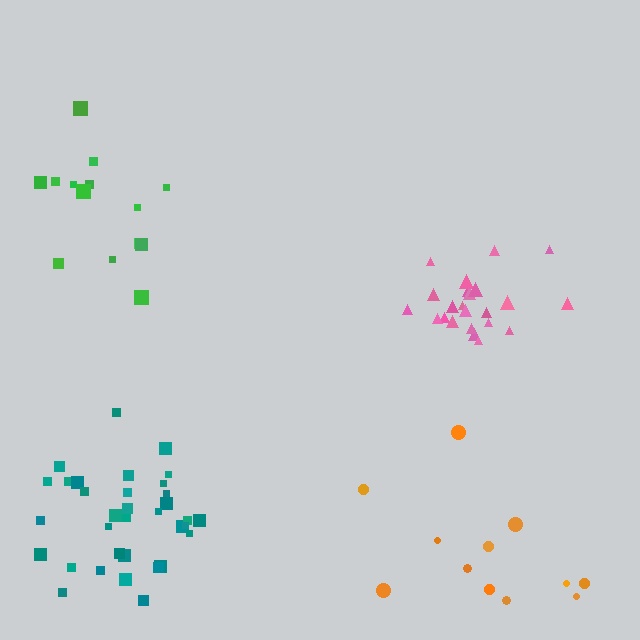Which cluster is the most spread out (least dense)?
Orange.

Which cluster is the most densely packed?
Pink.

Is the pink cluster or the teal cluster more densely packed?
Pink.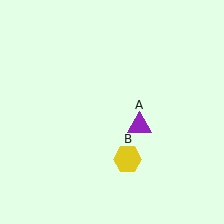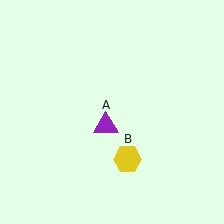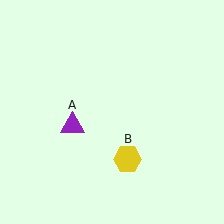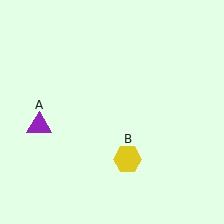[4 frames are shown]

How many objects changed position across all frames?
1 object changed position: purple triangle (object A).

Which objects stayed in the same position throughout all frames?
Yellow hexagon (object B) remained stationary.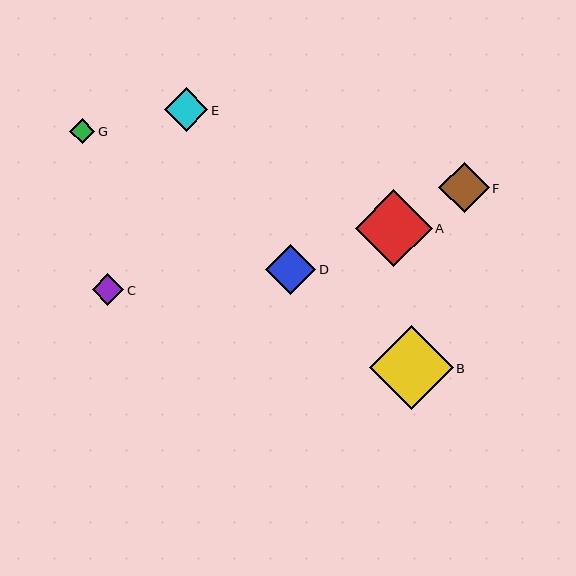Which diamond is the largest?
Diamond B is the largest with a size of approximately 84 pixels.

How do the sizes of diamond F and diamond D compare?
Diamond F and diamond D are approximately the same size.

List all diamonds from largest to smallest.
From largest to smallest: B, A, F, D, E, C, G.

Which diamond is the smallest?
Diamond G is the smallest with a size of approximately 25 pixels.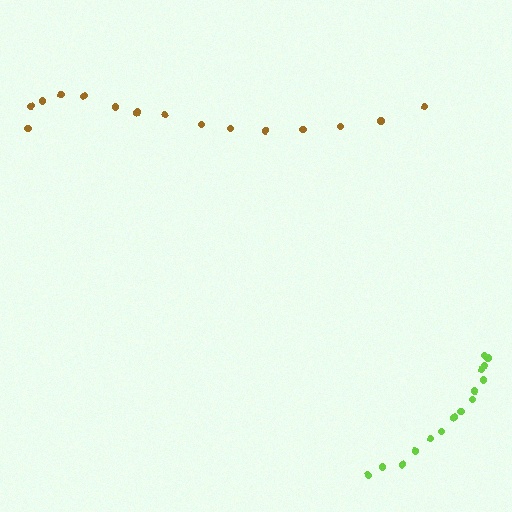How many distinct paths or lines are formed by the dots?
There are 2 distinct paths.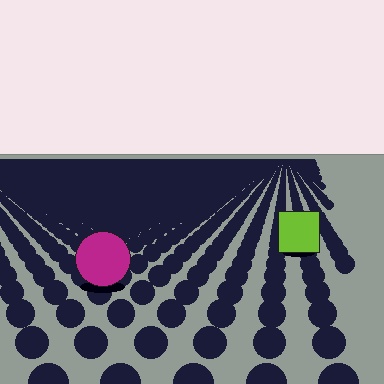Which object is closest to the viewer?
The magenta circle is closest. The texture marks near it are larger and more spread out.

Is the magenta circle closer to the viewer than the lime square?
Yes. The magenta circle is closer — you can tell from the texture gradient: the ground texture is coarser near it.